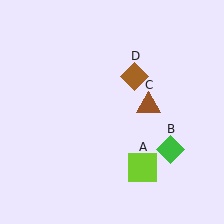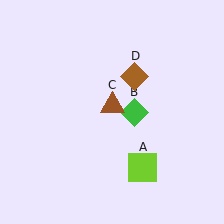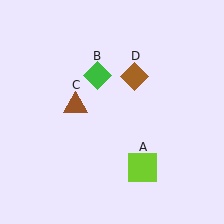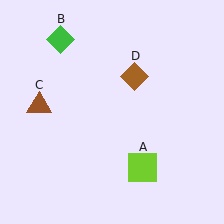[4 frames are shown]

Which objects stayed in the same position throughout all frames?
Lime square (object A) and brown diamond (object D) remained stationary.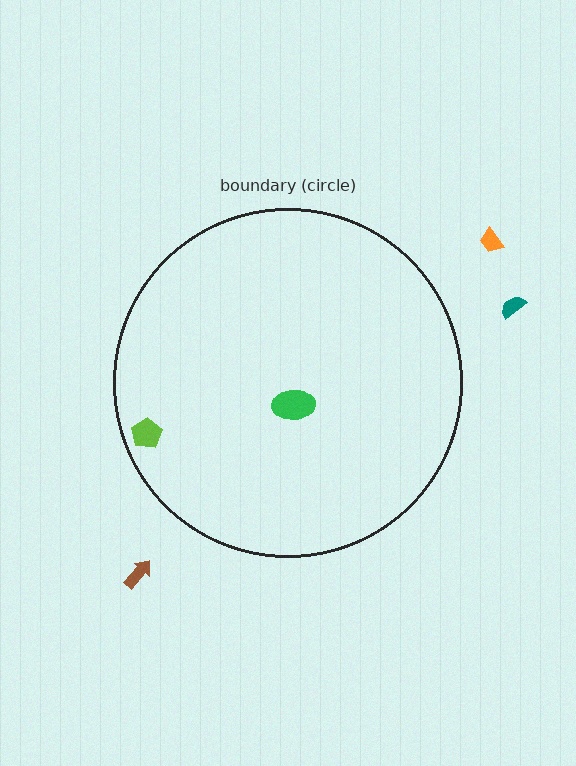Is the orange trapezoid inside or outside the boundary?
Outside.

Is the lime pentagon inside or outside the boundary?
Inside.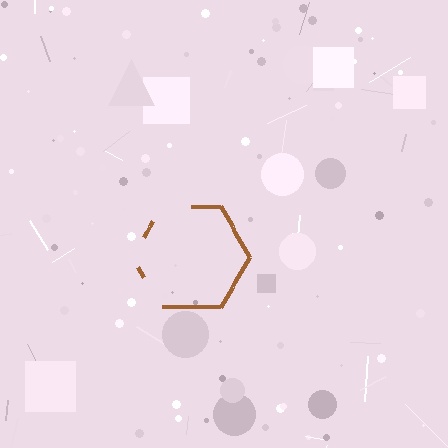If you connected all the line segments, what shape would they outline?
They would outline a hexagon.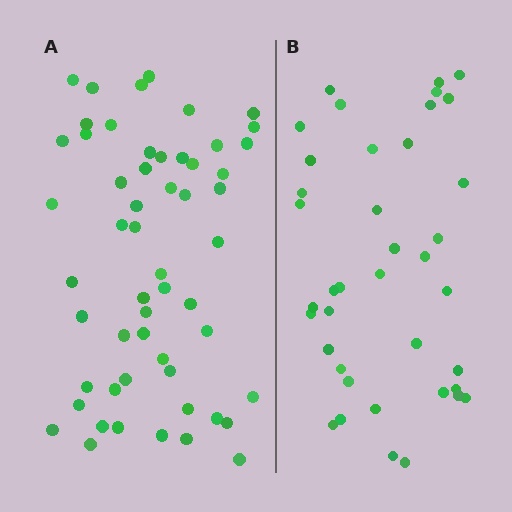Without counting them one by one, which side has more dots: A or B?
Region A (the left region) has more dots.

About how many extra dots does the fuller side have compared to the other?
Region A has approximately 15 more dots than region B.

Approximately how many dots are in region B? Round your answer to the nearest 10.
About 40 dots. (The exact count is 39, which rounds to 40.)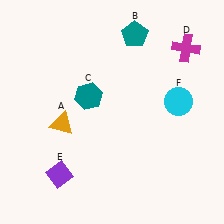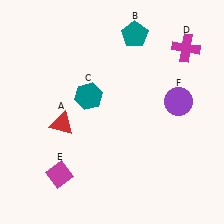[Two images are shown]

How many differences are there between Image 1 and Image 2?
There are 3 differences between the two images.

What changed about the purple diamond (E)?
In Image 1, E is purple. In Image 2, it changed to magenta.